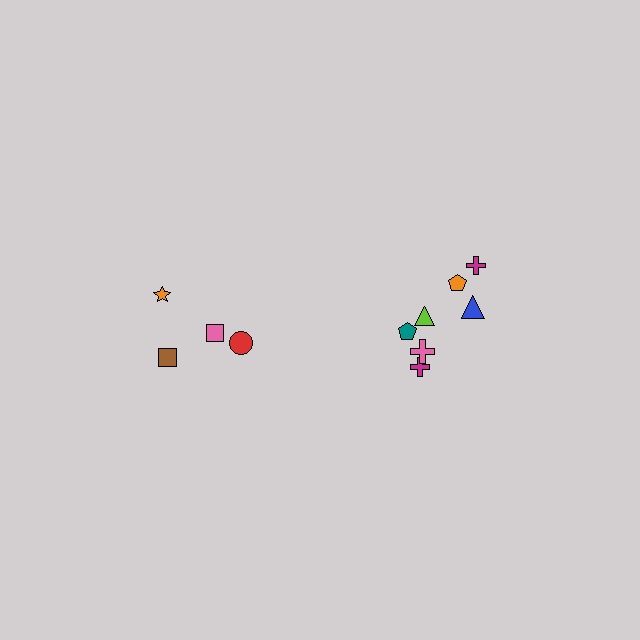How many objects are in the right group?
There are 7 objects.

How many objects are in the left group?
There are 4 objects.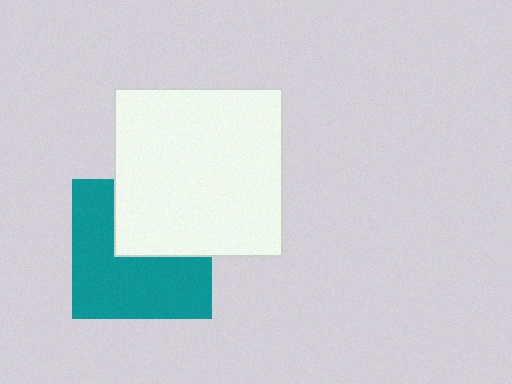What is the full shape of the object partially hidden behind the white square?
The partially hidden object is a teal square.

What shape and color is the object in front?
The object in front is a white square.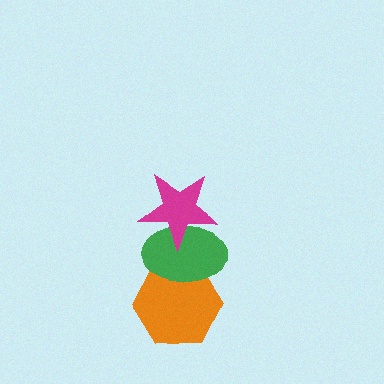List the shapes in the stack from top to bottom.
From top to bottom: the magenta star, the green ellipse, the orange hexagon.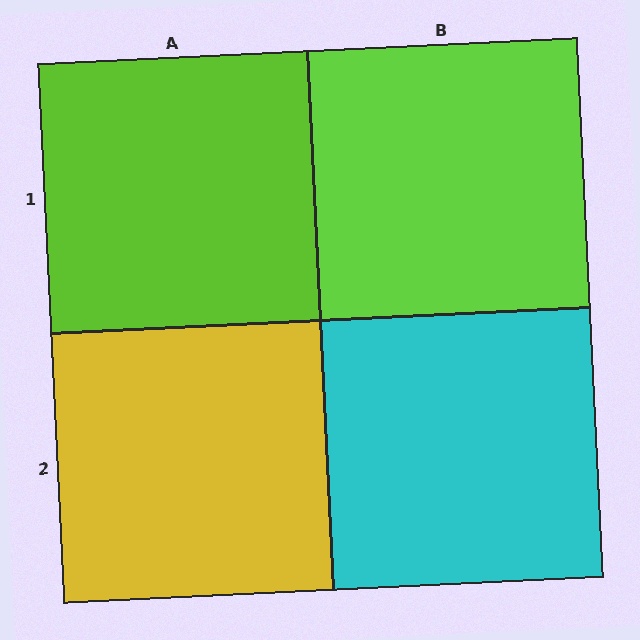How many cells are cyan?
1 cell is cyan.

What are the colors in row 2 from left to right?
Yellow, cyan.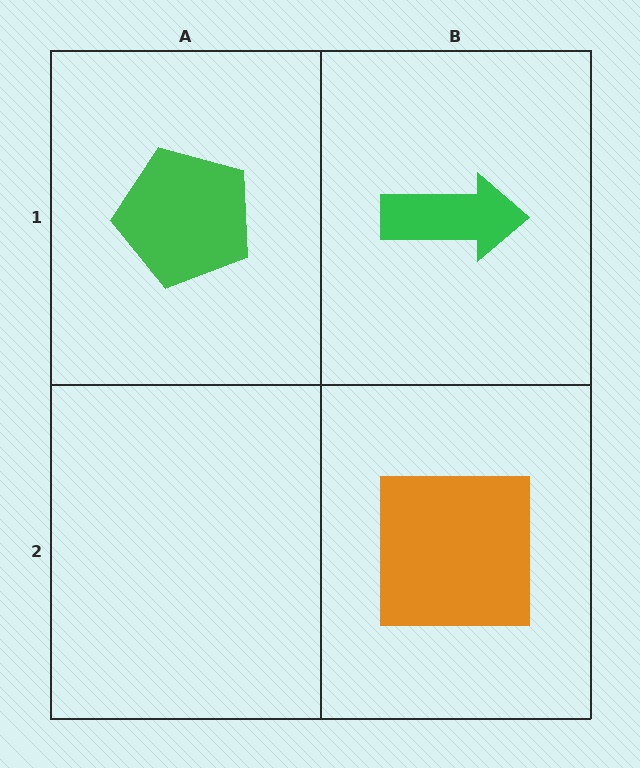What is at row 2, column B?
An orange square.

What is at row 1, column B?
A green arrow.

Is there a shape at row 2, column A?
No, that cell is empty.